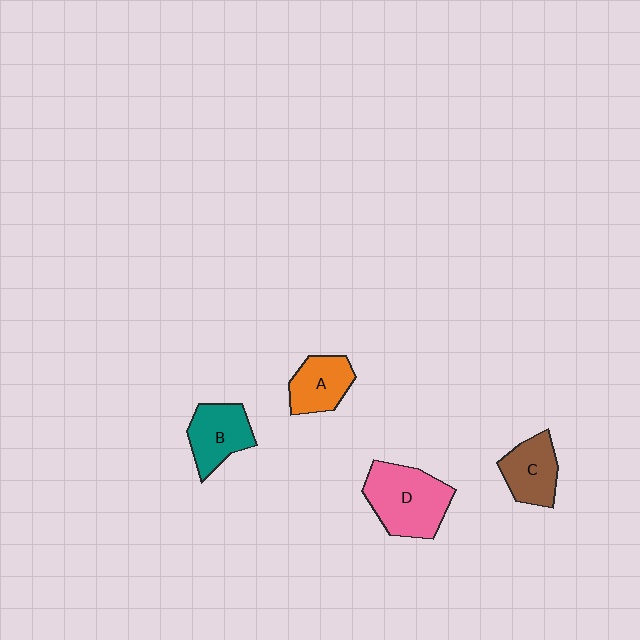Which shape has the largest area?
Shape D (pink).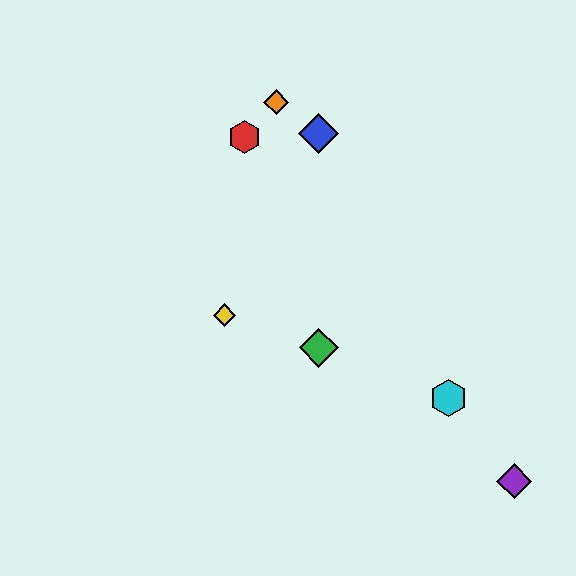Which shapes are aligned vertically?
The blue diamond, the green diamond are aligned vertically.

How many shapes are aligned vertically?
2 shapes (the blue diamond, the green diamond) are aligned vertically.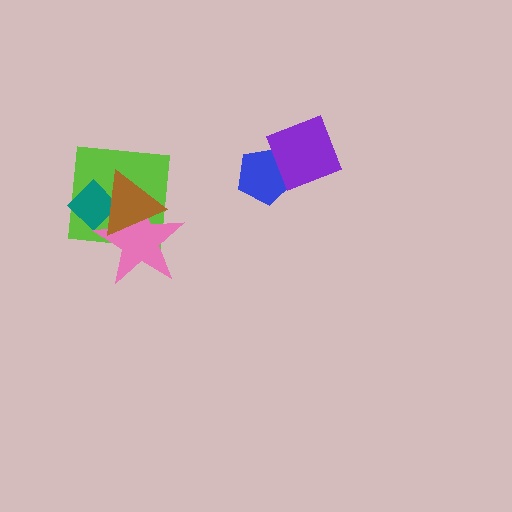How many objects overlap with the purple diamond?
1 object overlaps with the purple diamond.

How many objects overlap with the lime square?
3 objects overlap with the lime square.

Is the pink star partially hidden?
Yes, it is partially covered by another shape.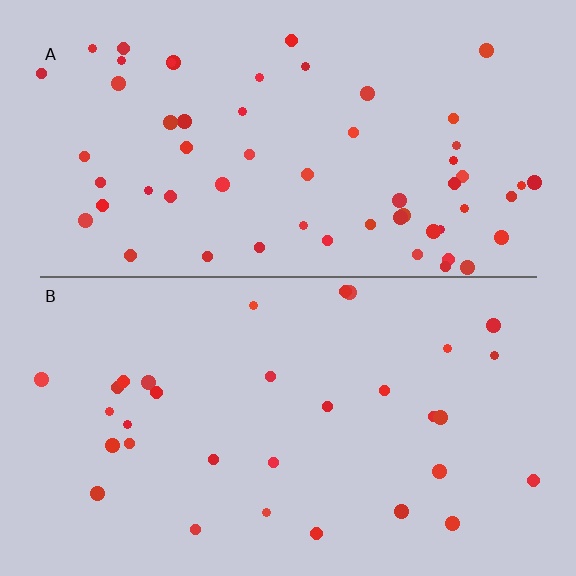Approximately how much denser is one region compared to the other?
Approximately 1.9× — region A over region B.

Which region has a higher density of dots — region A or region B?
A (the top).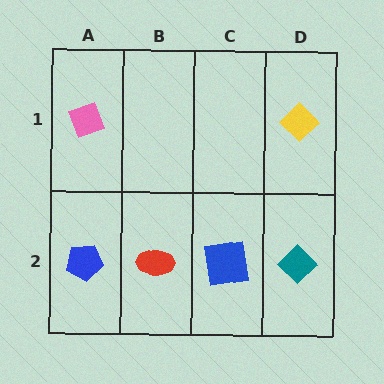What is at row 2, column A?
A blue pentagon.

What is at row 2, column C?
A blue square.